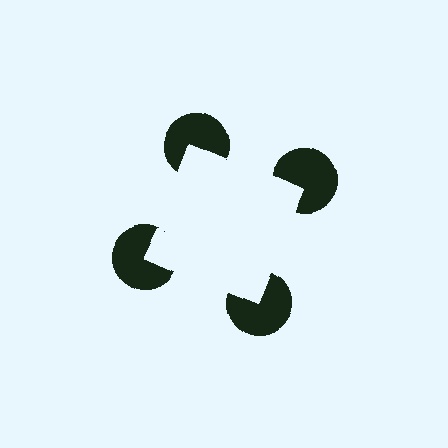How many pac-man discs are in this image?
There are 4 — one at each vertex of the illusory square.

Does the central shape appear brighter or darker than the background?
It typically appears slightly brighter than the background, even though no actual brightness change is drawn.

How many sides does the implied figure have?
4 sides.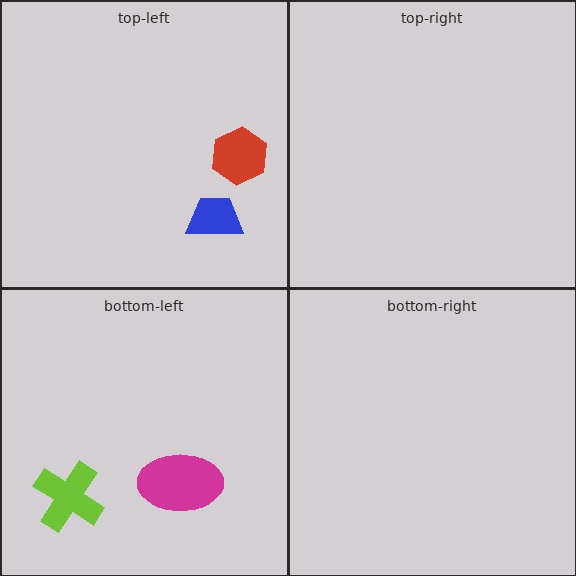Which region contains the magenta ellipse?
The bottom-left region.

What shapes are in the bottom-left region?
The lime cross, the magenta ellipse.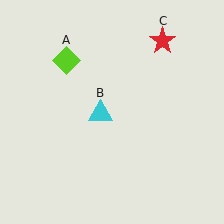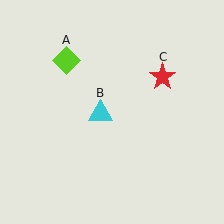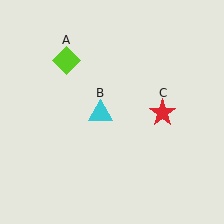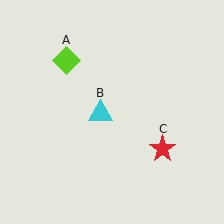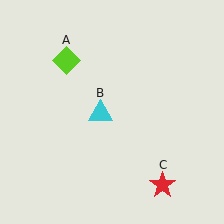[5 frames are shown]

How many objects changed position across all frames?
1 object changed position: red star (object C).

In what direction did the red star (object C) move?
The red star (object C) moved down.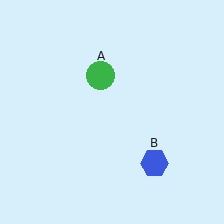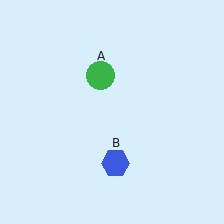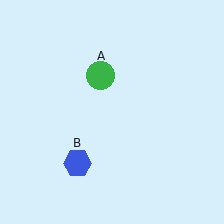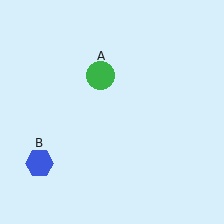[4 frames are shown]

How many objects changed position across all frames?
1 object changed position: blue hexagon (object B).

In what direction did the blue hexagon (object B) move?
The blue hexagon (object B) moved left.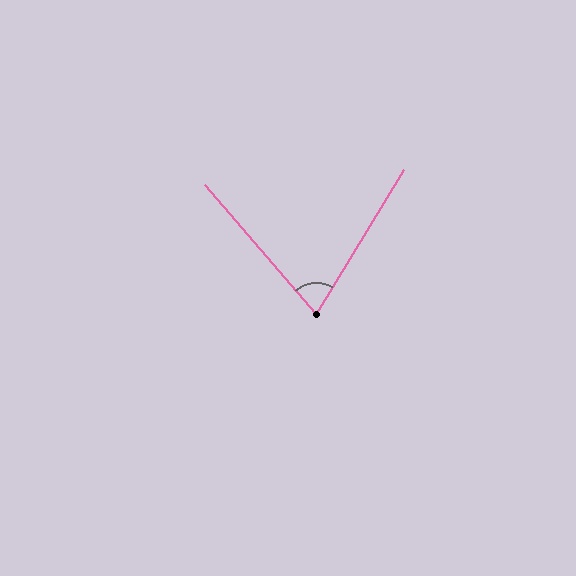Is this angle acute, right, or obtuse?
It is acute.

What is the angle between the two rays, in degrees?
Approximately 72 degrees.